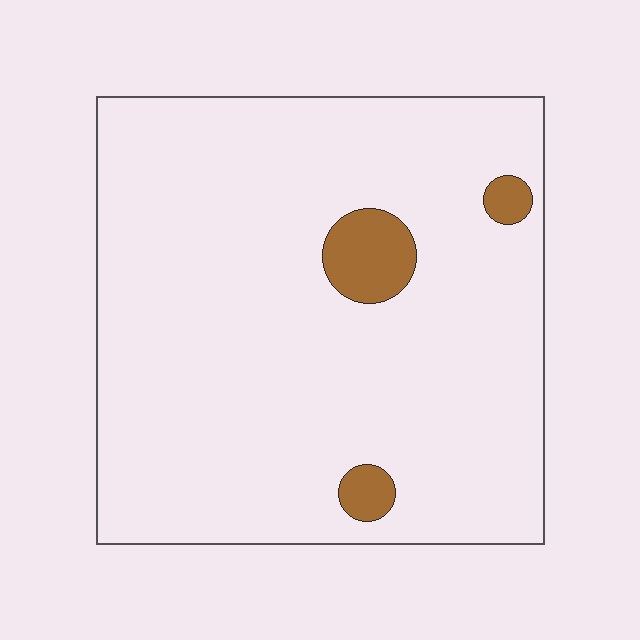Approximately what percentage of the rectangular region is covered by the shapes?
Approximately 5%.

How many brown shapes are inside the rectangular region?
3.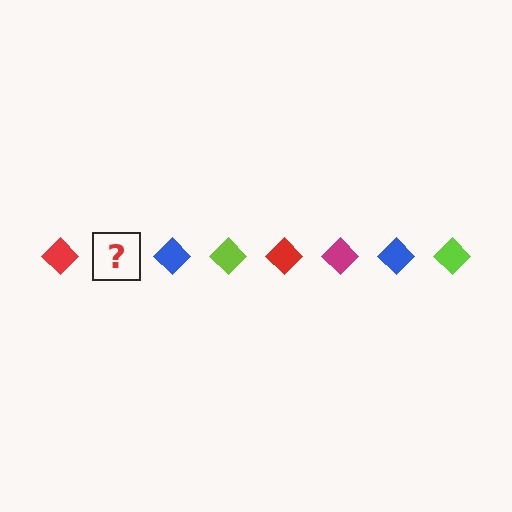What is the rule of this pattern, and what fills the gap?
The rule is that the pattern cycles through red, magenta, blue, lime diamonds. The gap should be filled with a magenta diamond.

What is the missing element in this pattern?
The missing element is a magenta diamond.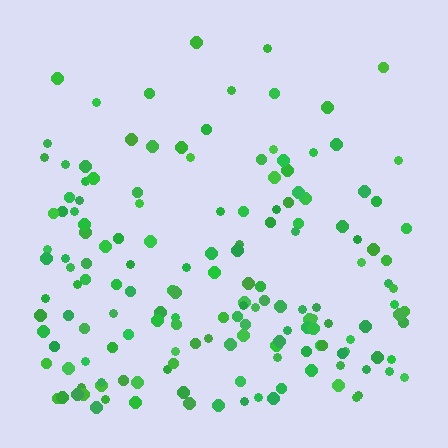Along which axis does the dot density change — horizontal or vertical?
Vertical.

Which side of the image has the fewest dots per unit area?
The top.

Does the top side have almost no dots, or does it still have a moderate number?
Still a moderate number, just noticeably fewer than the bottom.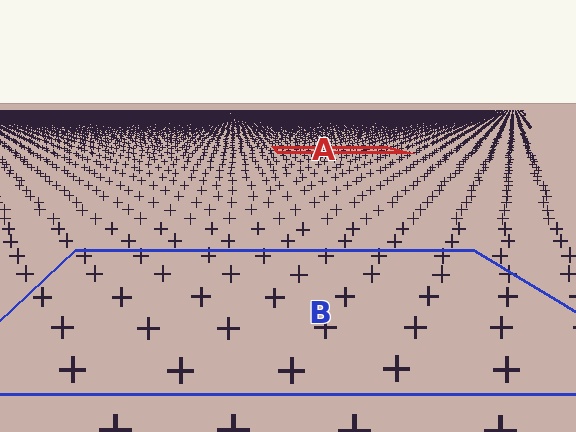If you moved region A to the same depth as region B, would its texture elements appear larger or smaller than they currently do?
They would appear larger. At a closer depth, the same texture elements are projected at a bigger on-screen size.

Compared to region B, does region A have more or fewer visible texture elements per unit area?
Region A has more texture elements per unit area — they are packed more densely because it is farther away.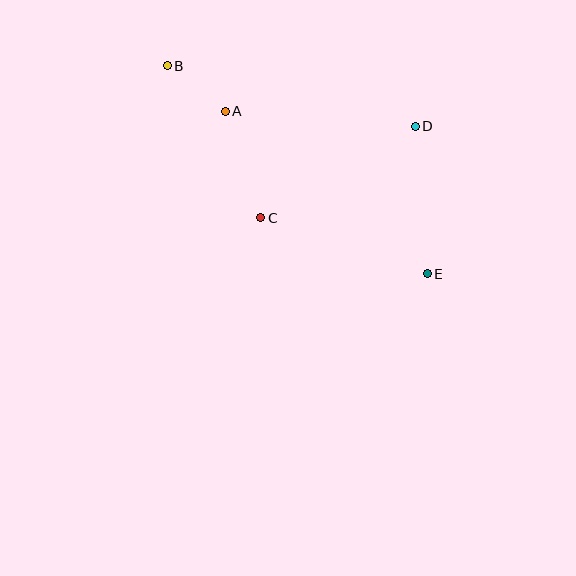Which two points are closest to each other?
Points A and B are closest to each other.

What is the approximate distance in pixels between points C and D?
The distance between C and D is approximately 180 pixels.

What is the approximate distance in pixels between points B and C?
The distance between B and C is approximately 178 pixels.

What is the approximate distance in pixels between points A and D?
The distance between A and D is approximately 191 pixels.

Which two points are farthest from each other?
Points B and E are farthest from each other.